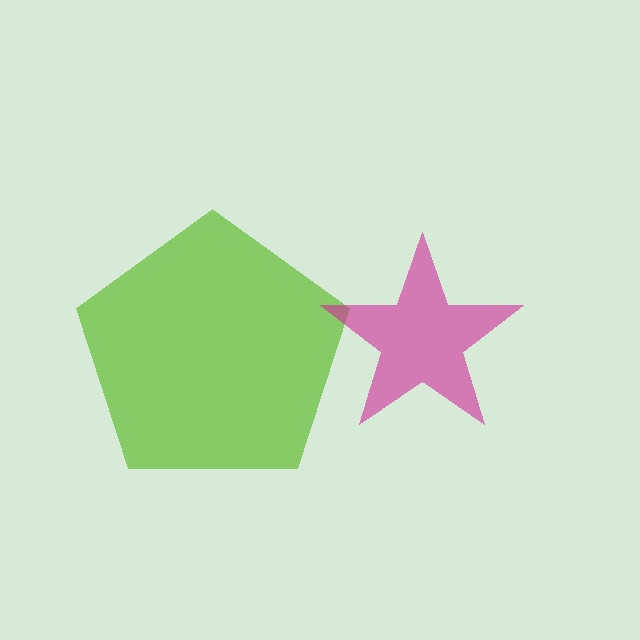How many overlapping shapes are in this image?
There are 2 overlapping shapes in the image.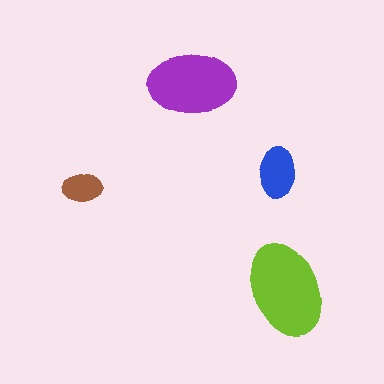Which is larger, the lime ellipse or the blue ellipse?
The lime one.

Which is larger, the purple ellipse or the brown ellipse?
The purple one.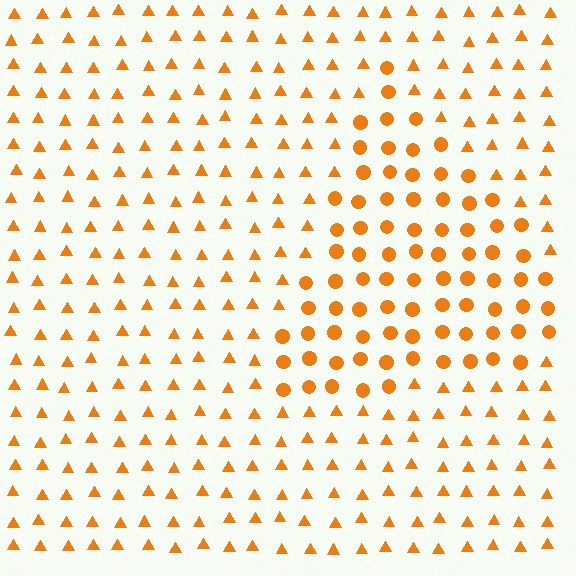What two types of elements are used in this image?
The image uses circles inside the triangle region and triangles outside it.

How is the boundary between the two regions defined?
The boundary is defined by a change in element shape: circles inside vs. triangles outside. All elements share the same color and spacing.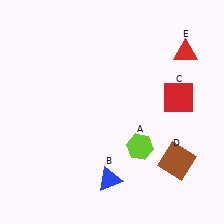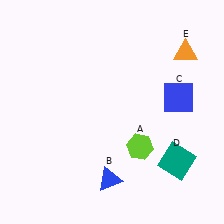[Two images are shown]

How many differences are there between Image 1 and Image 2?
There are 3 differences between the two images.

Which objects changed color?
C changed from red to blue. D changed from brown to teal. E changed from red to orange.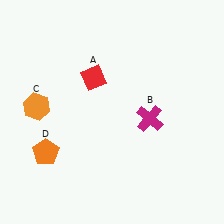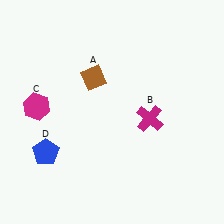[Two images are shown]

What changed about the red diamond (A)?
In Image 1, A is red. In Image 2, it changed to brown.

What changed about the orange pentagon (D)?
In Image 1, D is orange. In Image 2, it changed to blue.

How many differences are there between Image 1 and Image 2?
There are 3 differences between the two images.